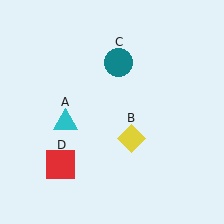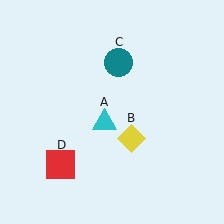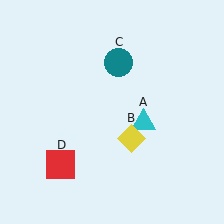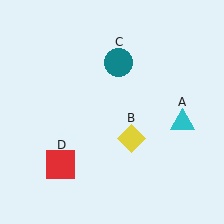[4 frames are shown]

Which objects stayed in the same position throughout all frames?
Yellow diamond (object B) and teal circle (object C) and red square (object D) remained stationary.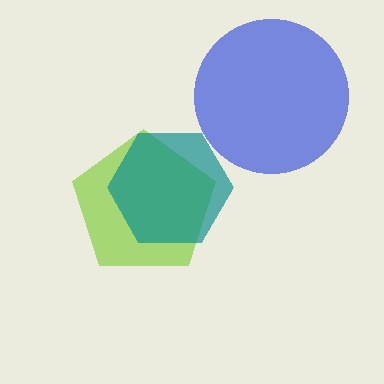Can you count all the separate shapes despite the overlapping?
Yes, there are 3 separate shapes.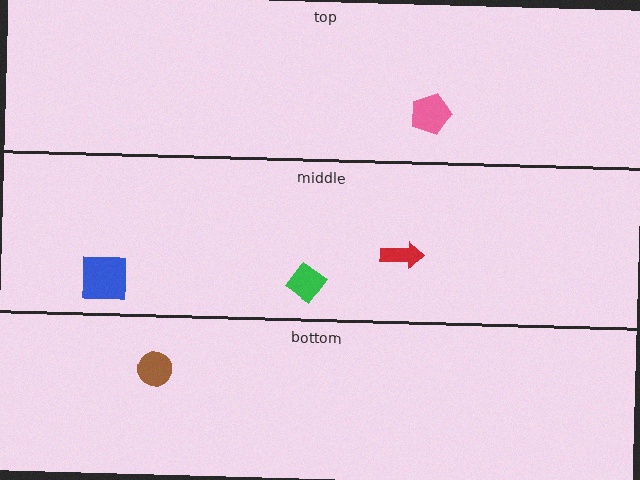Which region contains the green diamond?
The middle region.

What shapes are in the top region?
The pink pentagon.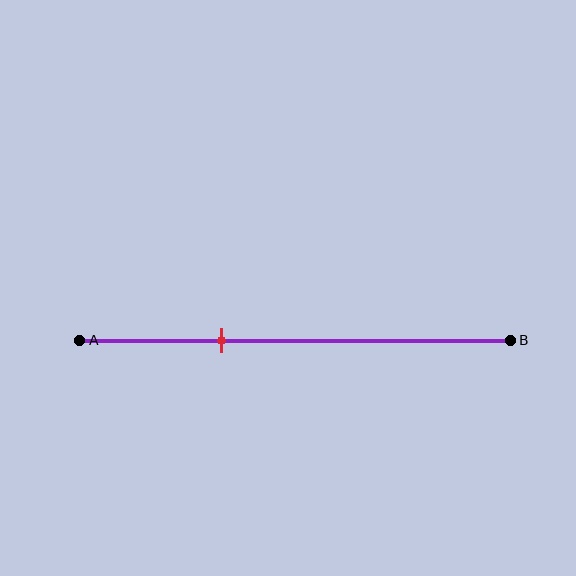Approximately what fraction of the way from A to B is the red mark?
The red mark is approximately 35% of the way from A to B.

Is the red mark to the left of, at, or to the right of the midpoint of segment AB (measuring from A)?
The red mark is to the left of the midpoint of segment AB.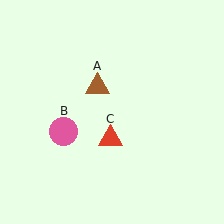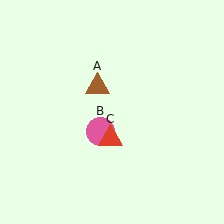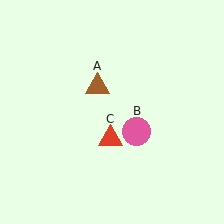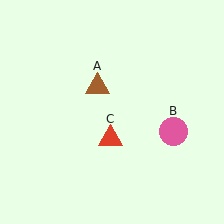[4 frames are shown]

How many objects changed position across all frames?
1 object changed position: pink circle (object B).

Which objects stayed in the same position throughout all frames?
Brown triangle (object A) and red triangle (object C) remained stationary.